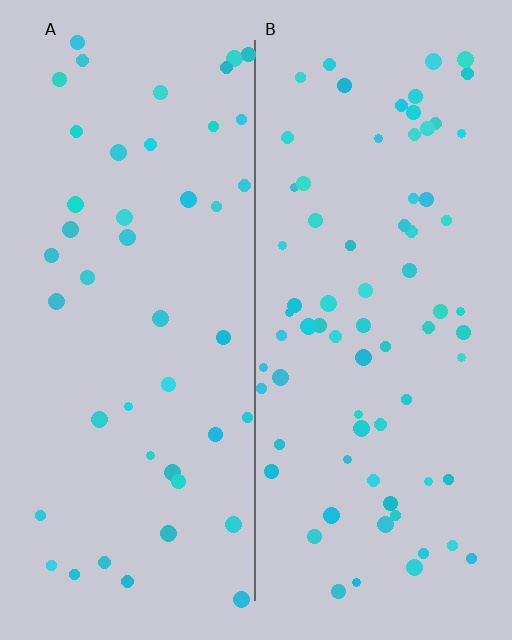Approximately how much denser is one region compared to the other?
Approximately 1.6× — region B over region A.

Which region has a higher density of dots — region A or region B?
B (the right).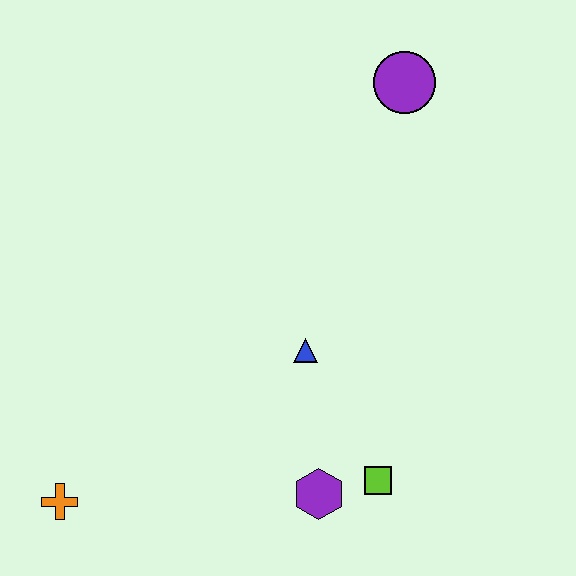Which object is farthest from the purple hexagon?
The purple circle is farthest from the purple hexagon.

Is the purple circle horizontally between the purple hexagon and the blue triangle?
No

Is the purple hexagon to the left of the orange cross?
No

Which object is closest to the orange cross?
The purple hexagon is closest to the orange cross.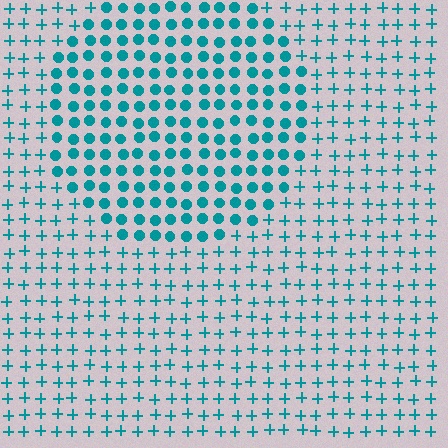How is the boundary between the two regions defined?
The boundary is defined by a change in element shape: circles inside vs. plus signs outside. All elements share the same color and spacing.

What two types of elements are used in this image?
The image uses circles inside the circle region and plus signs outside it.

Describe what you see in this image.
The image is filled with small teal elements arranged in a uniform grid. A circle-shaped region contains circles, while the surrounding area contains plus signs. The boundary is defined purely by the change in element shape.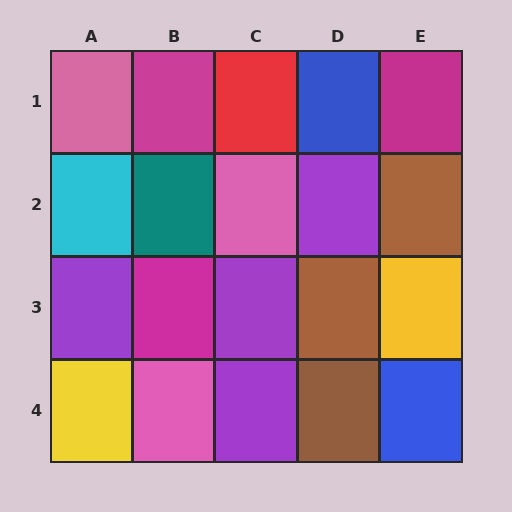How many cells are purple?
4 cells are purple.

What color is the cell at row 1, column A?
Pink.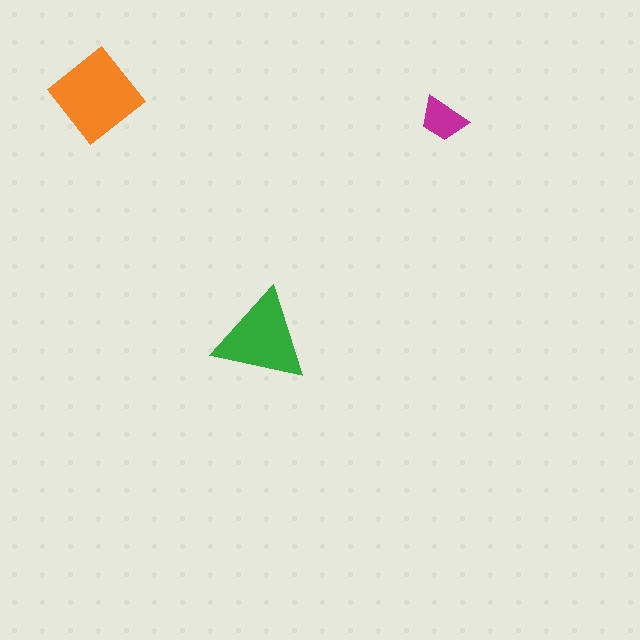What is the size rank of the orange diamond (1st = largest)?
1st.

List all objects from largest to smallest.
The orange diamond, the green triangle, the magenta trapezoid.